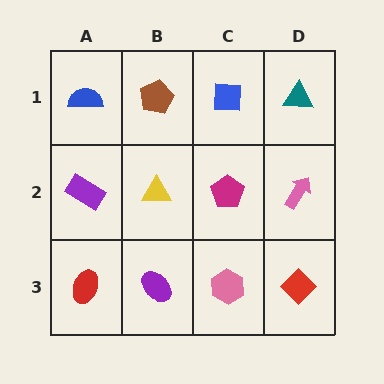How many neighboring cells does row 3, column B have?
3.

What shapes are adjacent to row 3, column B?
A yellow triangle (row 2, column B), a red ellipse (row 3, column A), a pink hexagon (row 3, column C).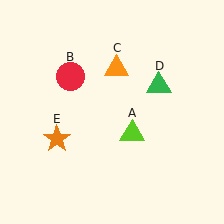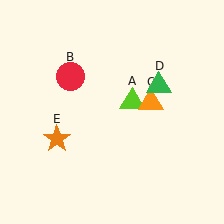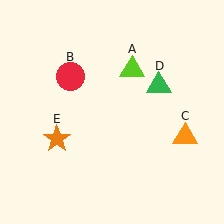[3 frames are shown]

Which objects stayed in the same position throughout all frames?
Red circle (object B) and green triangle (object D) and orange star (object E) remained stationary.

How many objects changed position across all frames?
2 objects changed position: lime triangle (object A), orange triangle (object C).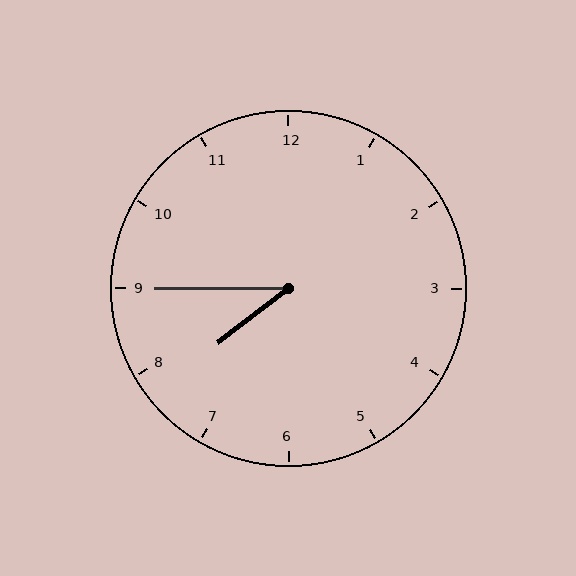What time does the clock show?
7:45.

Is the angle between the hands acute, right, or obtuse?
It is acute.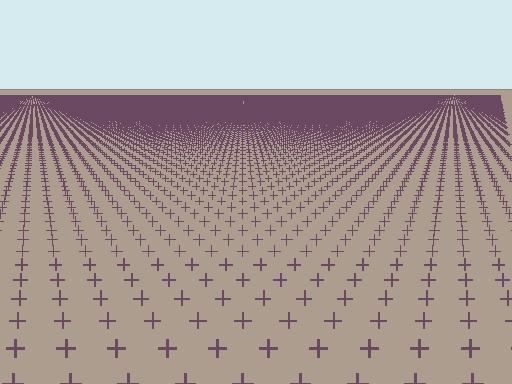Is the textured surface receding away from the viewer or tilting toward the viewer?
The surface is receding away from the viewer. Texture elements get smaller and denser toward the top.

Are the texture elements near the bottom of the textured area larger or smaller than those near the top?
Larger. Near the bottom, elements are closer to the viewer and appear at a bigger on-screen size.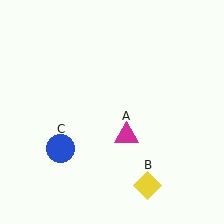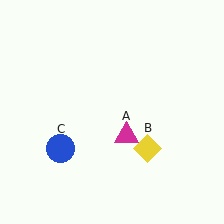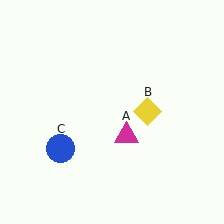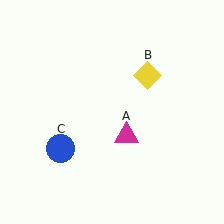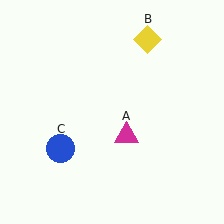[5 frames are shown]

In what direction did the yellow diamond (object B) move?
The yellow diamond (object B) moved up.